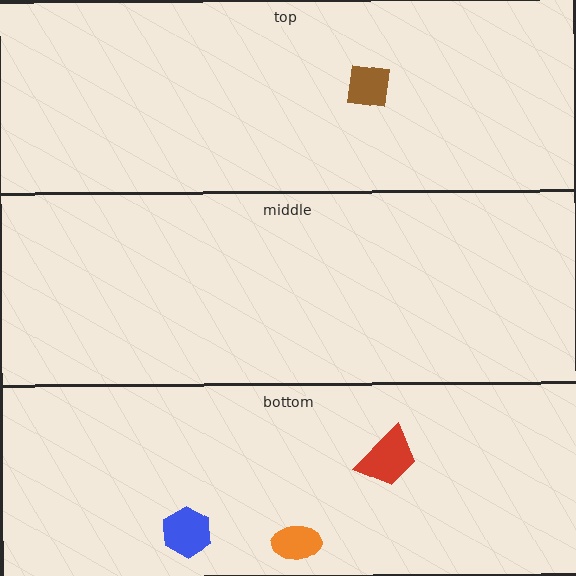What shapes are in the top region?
The brown square.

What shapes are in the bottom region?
The orange ellipse, the red trapezoid, the blue hexagon.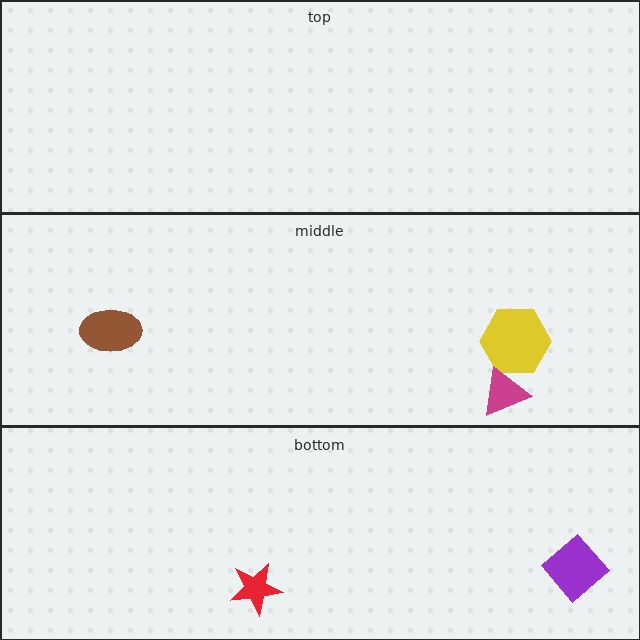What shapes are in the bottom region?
The red star, the purple diamond.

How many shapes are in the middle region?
3.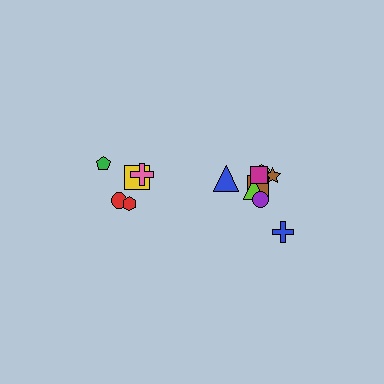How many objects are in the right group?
There are 8 objects.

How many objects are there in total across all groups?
There are 13 objects.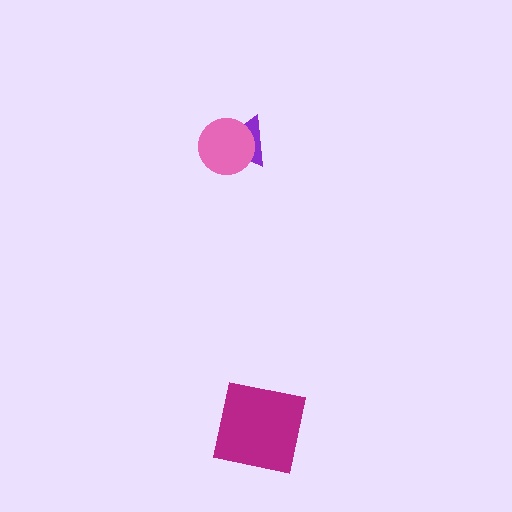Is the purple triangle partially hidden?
Yes, it is partially covered by another shape.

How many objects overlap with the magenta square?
0 objects overlap with the magenta square.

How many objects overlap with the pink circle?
1 object overlaps with the pink circle.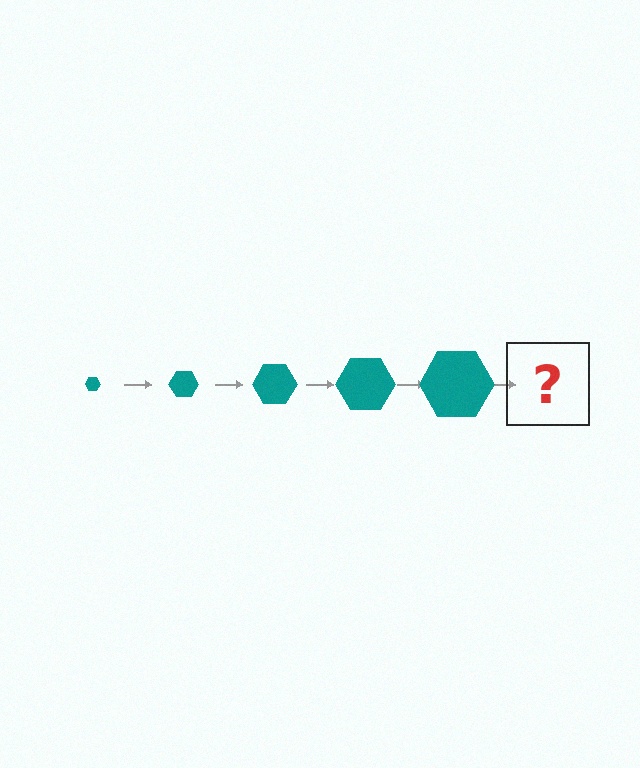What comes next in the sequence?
The next element should be a teal hexagon, larger than the previous one.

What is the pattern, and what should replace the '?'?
The pattern is that the hexagon gets progressively larger each step. The '?' should be a teal hexagon, larger than the previous one.